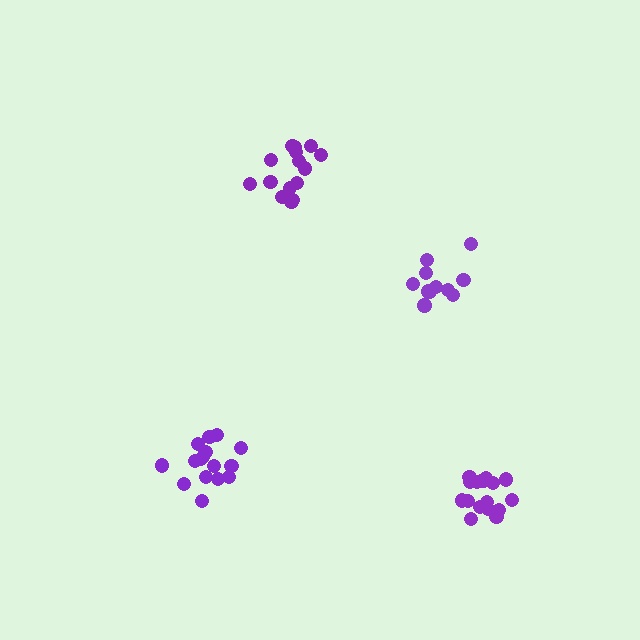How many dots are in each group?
Group 1: 17 dots, Group 2: 15 dots, Group 3: 16 dots, Group 4: 11 dots (59 total).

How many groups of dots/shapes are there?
There are 4 groups.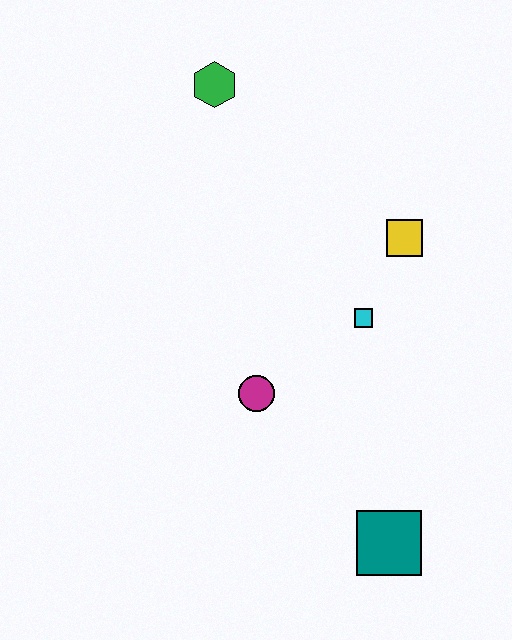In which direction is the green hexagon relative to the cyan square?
The green hexagon is above the cyan square.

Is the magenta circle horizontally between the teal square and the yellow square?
No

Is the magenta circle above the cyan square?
No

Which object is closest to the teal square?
The magenta circle is closest to the teal square.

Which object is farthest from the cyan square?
The green hexagon is farthest from the cyan square.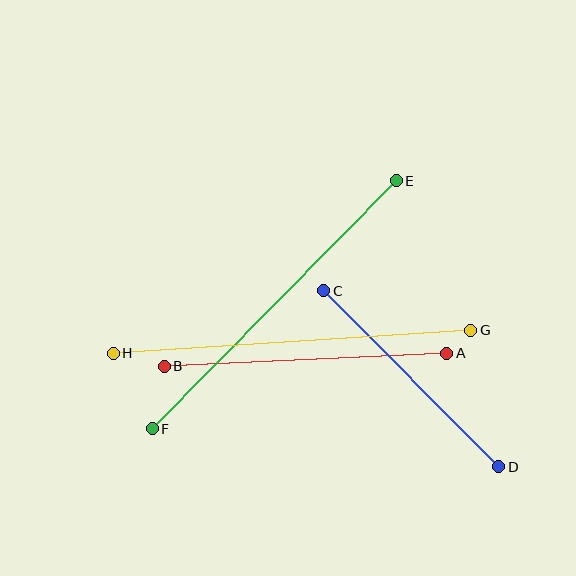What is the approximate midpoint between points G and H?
The midpoint is at approximately (292, 342) pixels.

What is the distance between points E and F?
The distance is approximately 348 pixels.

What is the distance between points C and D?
The distance is approximately 248 pixels.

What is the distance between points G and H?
The distance is approximately 358 pixels.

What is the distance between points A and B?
The distance is approximately 283 pixels.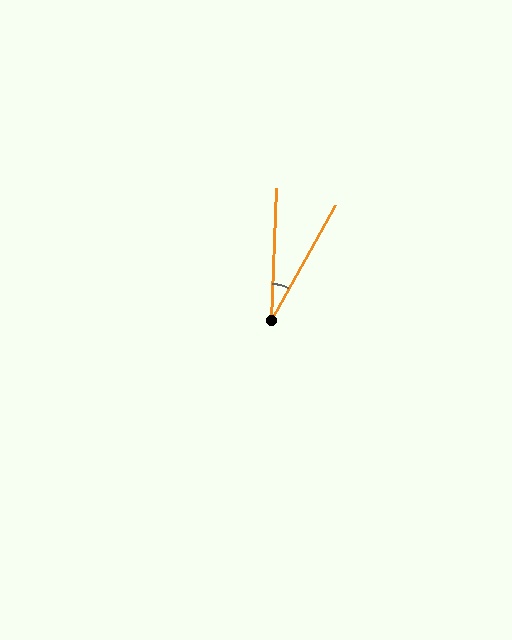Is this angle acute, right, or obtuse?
It is acute.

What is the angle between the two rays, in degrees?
Approximately 27 degrees.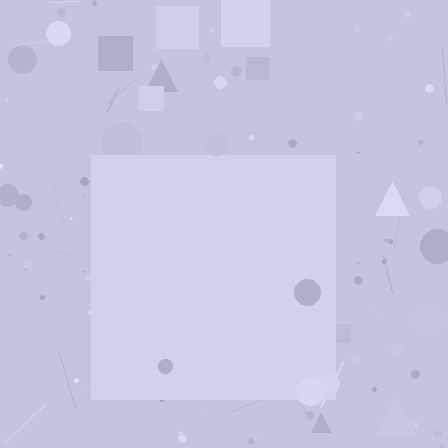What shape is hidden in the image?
A square is hidden in the image.